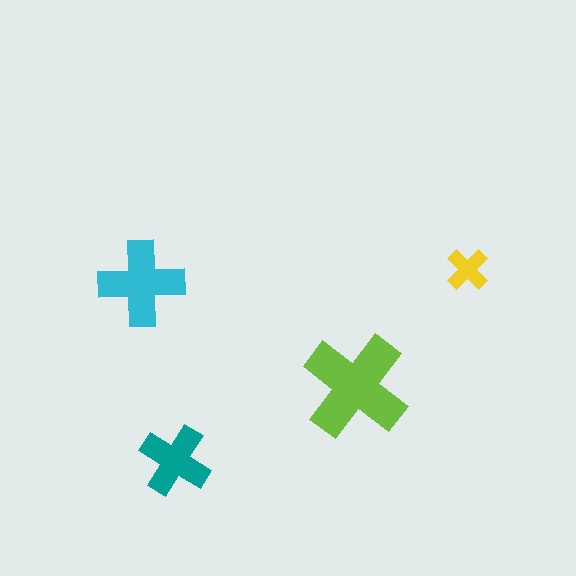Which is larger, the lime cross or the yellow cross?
The lime one.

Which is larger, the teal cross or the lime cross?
The lime one.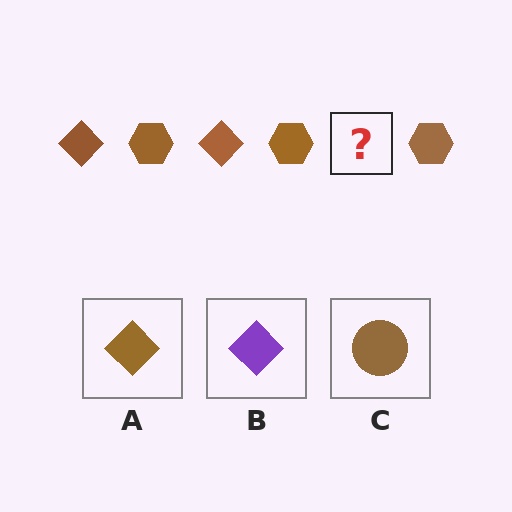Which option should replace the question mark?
Option A.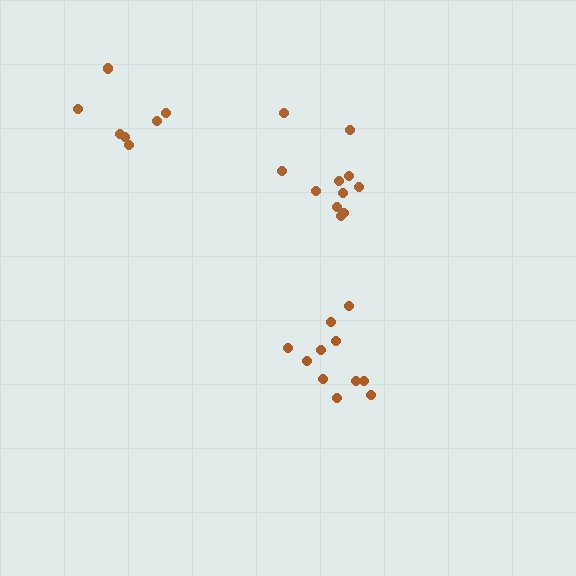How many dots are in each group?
Group 1: 7 dots, Group 2: 11 dots, Group 3: 11 dots (29 total).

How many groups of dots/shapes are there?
There are 3 groups.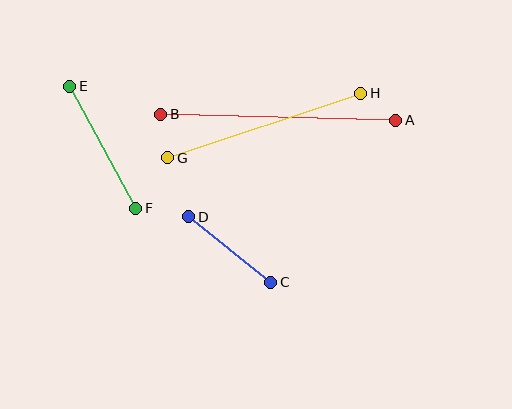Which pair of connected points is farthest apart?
Points A and B are farthest apart.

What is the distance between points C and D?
The distance is approximately 104 pixels.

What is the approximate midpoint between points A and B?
The midpoint is at approximately (278, 117) pixels.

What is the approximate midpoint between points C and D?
The midpoint is at approximately (230, 250) pixels.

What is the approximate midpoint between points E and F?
The midpoint is at approximately (103, 147) pixels.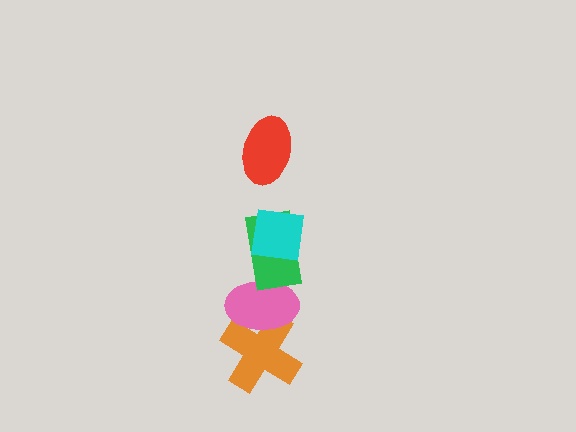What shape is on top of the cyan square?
The red ellipse is on top of the cyan square.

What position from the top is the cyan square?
The cyan square is 2nd from the top.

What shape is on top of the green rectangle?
The cyan square is on top of the green rectangle.